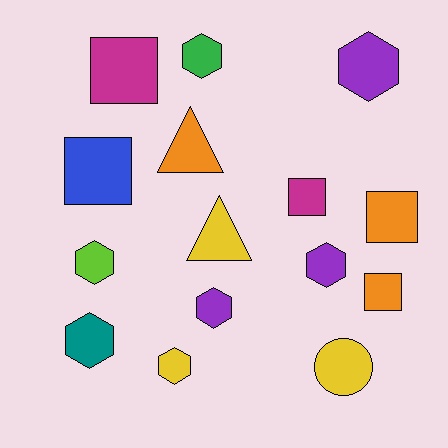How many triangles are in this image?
There are 2 triangles.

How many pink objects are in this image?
There are no pink objects.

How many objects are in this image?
There are 15 objects.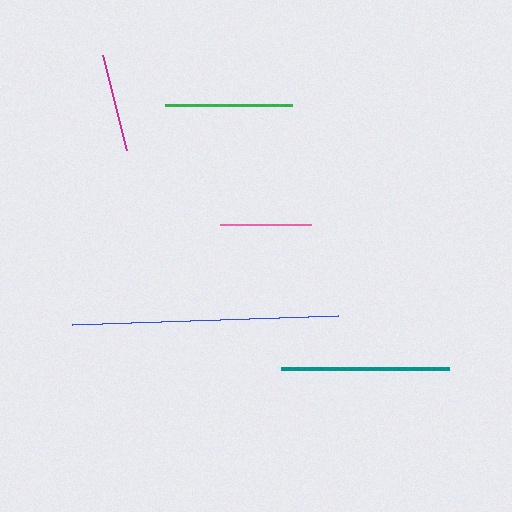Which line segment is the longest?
The blue line is the longest at approximately 266 pixels.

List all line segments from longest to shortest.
From longest to shortest: blue, teal, green, magenta, pink.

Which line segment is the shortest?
The pink line is the shortest at approximately 91 pixels.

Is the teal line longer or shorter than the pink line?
The teal line is longer than the pink line.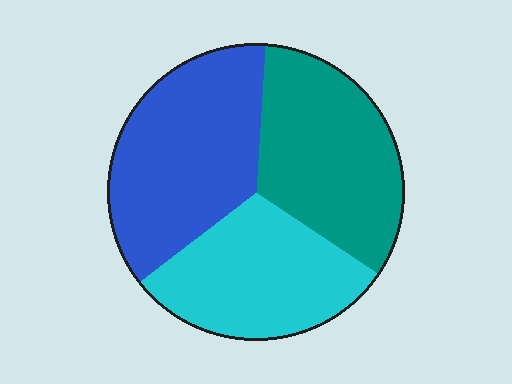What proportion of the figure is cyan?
Cyan takes up about one third (1/3) of the figure.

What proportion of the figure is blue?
Blue covers 37% of the figure.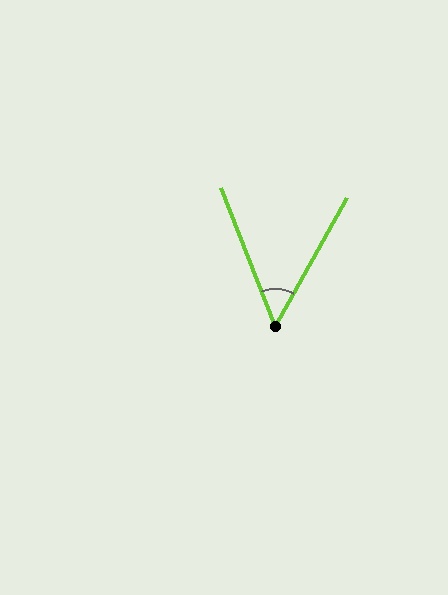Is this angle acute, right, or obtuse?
It is acute.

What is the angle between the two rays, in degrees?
Approximately 51 degrees.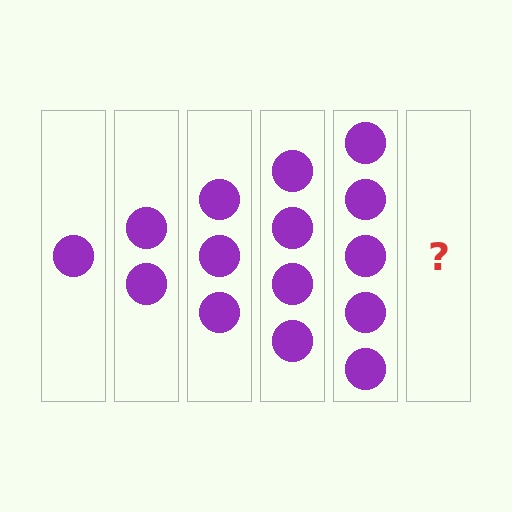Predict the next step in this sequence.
The next step is 6 circles.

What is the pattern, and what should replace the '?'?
The pattern is that each step adds one more circle. The '?' should be 6 circles.